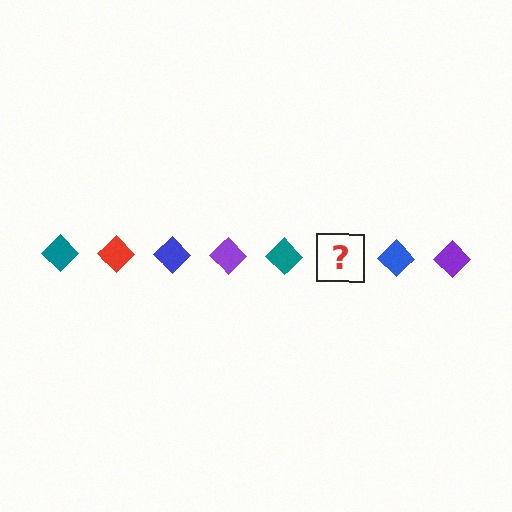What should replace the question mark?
The question mark should be replaced with a red diamond.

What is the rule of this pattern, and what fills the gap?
The rule is that the pattern cycles through teal, red, blue, purple diamonds. The gap should be filled with a red diamond.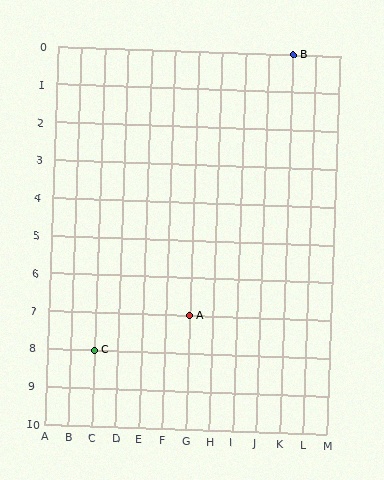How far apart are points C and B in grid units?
Points C and B are 8 columns and 8 rows apart (about 11.3 grid units diagonally).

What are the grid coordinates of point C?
Point C is at grid coordinates (C, 8).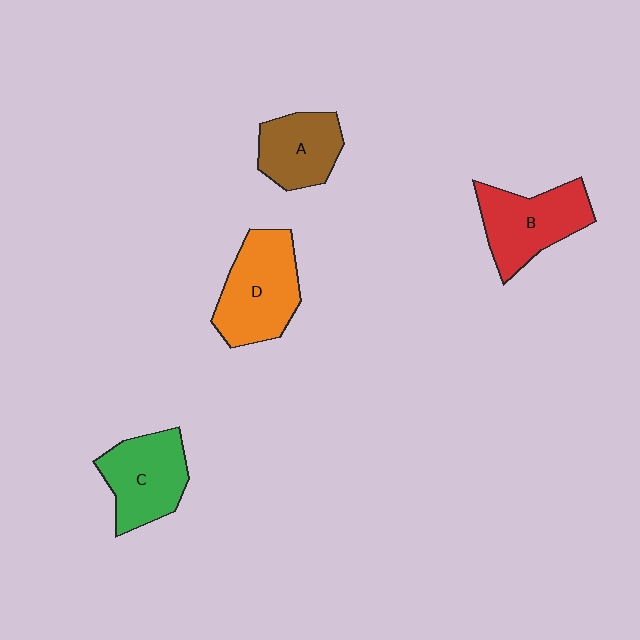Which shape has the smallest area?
Shape A (brown).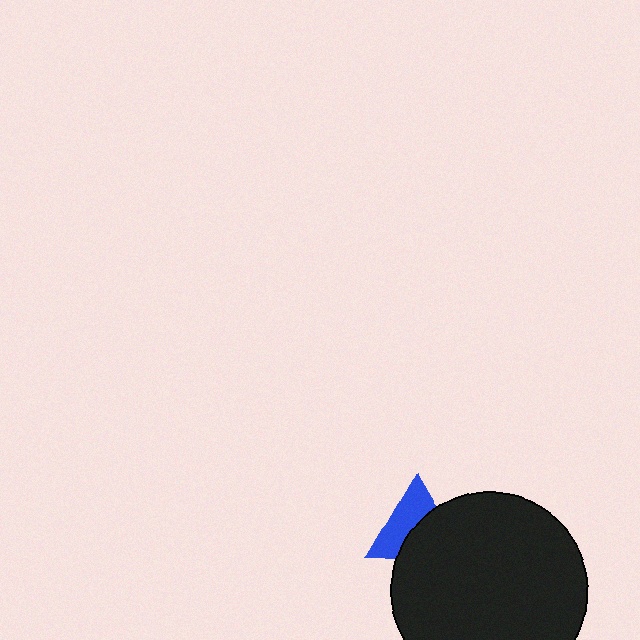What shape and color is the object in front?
The object in front is a black circle.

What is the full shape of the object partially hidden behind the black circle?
The partially hidden object is a blue triangle.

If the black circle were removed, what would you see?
You would see the complete blue triangle.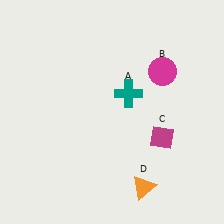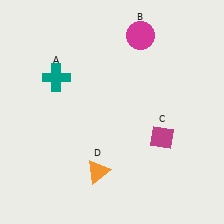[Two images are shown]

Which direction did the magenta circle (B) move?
The magenta circle (B) moved up.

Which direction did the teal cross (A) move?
The teal cross (A) moved left.